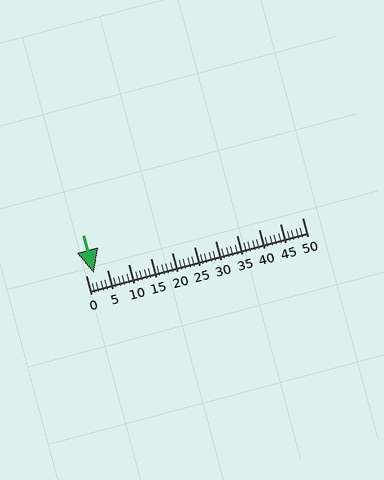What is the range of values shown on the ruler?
The ruler shows values from 0 to 50.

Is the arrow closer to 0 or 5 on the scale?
The arrow is closer to 0.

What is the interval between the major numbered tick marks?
The major tick marks are spaced 5 units apart.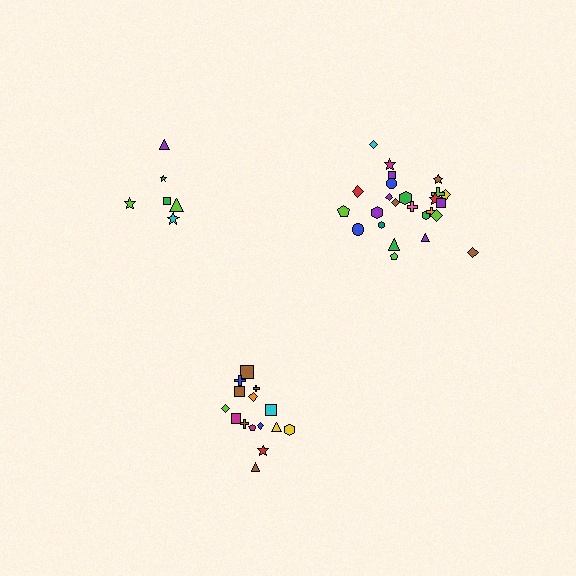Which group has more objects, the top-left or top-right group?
The top-right group.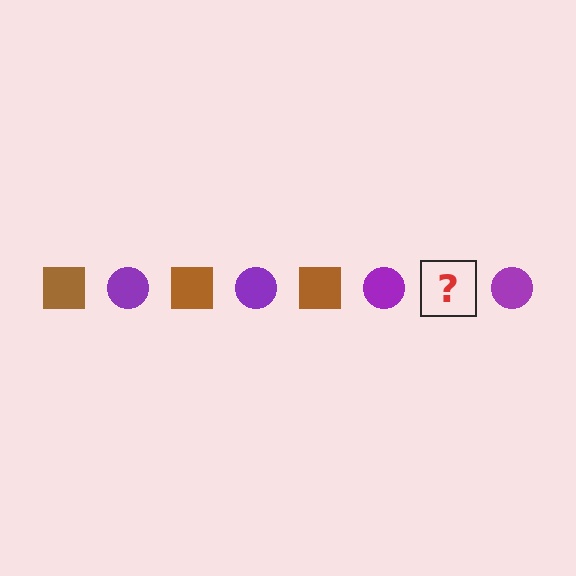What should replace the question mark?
The question mark should be replaced with a brown square.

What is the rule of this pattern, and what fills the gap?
The rule is that the pattern alternates between brown square and purple circle. The gap should be filled with a brown square.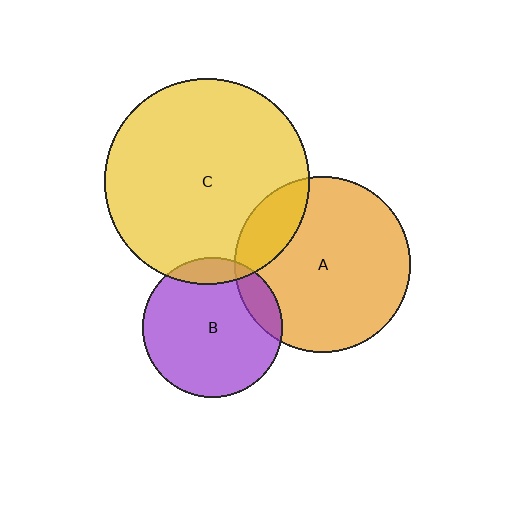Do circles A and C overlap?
Yes.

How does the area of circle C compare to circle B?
Approximately 2.2 times.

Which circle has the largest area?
Circle C (yellow).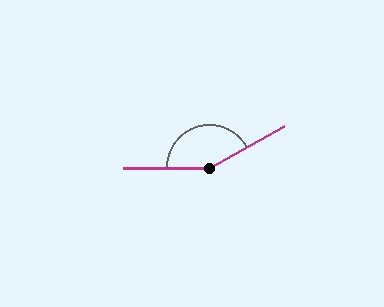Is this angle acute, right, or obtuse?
It is obtuse.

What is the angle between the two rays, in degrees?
Approximately 151 degrees.